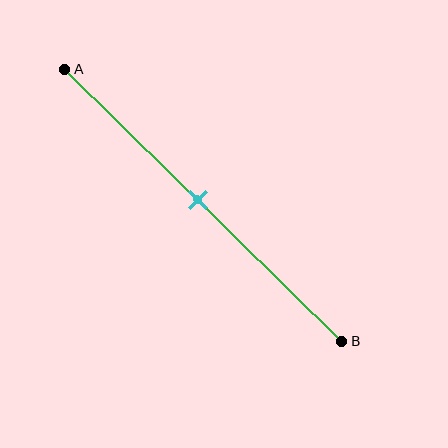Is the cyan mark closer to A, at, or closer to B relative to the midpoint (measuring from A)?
The cyan mark is approximately at the midpoint of segment AB.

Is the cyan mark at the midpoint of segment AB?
Yes, the mark is approximately at the midpoint.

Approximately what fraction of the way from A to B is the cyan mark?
The cyan mark is approximately 50% of the way from A to B.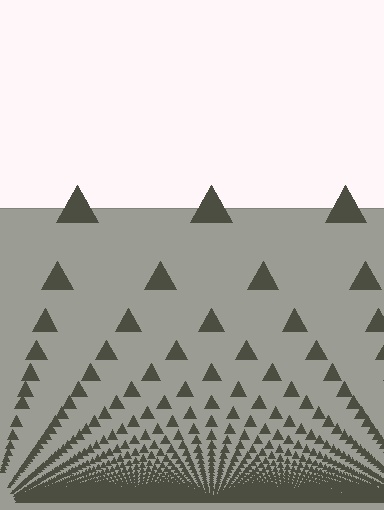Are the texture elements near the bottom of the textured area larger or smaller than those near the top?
Smaller. The gradient is inverted — elements near the bottom are smaller and denser.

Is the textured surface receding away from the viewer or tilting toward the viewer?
The surface appears to tilt toward the viewer. Texture elements get larger and sparser toward the top.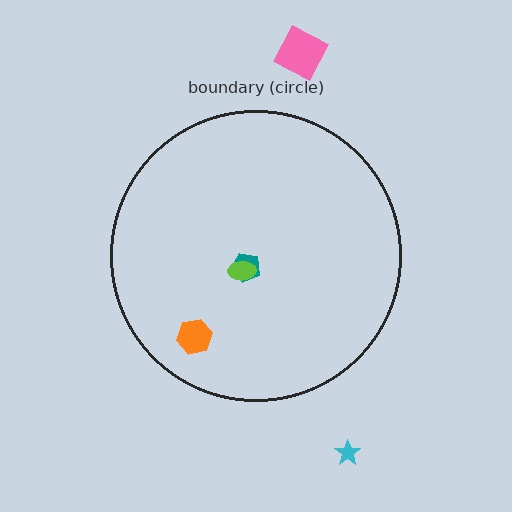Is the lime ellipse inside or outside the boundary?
Inside.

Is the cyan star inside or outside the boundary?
Outside.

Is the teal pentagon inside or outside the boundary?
Inside.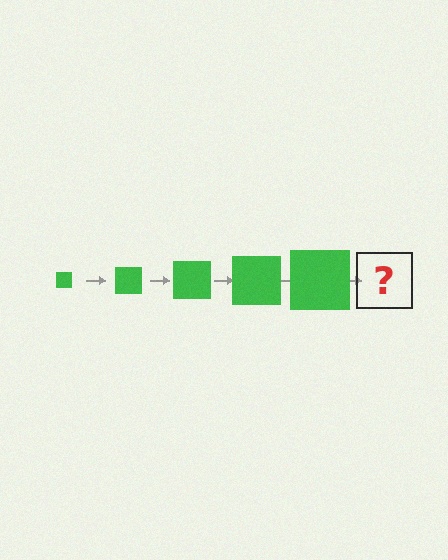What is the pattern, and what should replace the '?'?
The pattern is that the square gets progressively larger each step. The '?' should be a green square, larger than the previous one.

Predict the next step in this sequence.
The next step is a green square, larger than the previous one.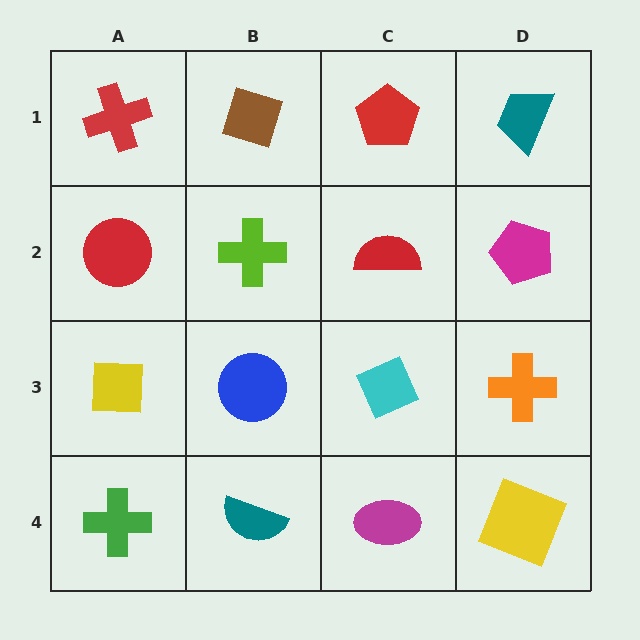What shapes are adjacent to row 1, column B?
A lime cross (row 2, column B), a red cross (row 1, column A), a red pentagon (row 1, column C).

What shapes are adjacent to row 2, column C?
A red pentagon (row 1, column C), a cyan diamond (row 3, column C), a lime cross (row 2, column B), a magenta pentagon (row 2, column D).